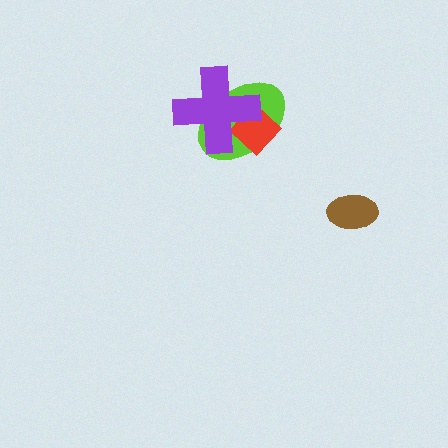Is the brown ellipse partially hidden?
No, no other shape covers it.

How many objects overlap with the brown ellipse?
0 objects overlap with the brown ellipse.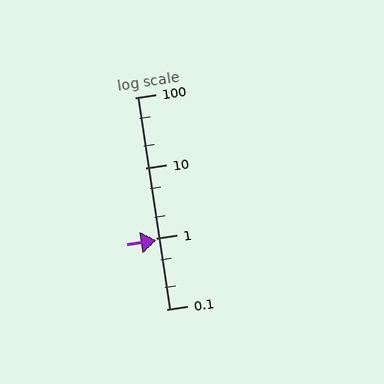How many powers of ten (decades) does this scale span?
The scale spans 3 decades, from 0.1 to 100.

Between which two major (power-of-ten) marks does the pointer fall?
The pointer is between 0.1 and 1.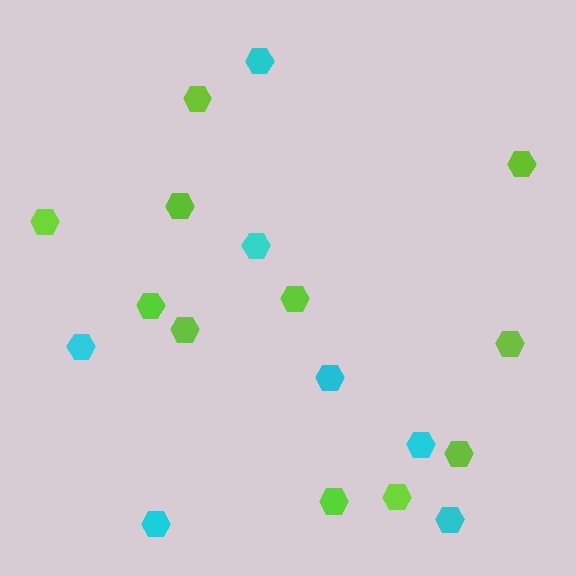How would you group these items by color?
There are 2 groups: one group of lime hexagons (11) and one group of cyan hexagons (7).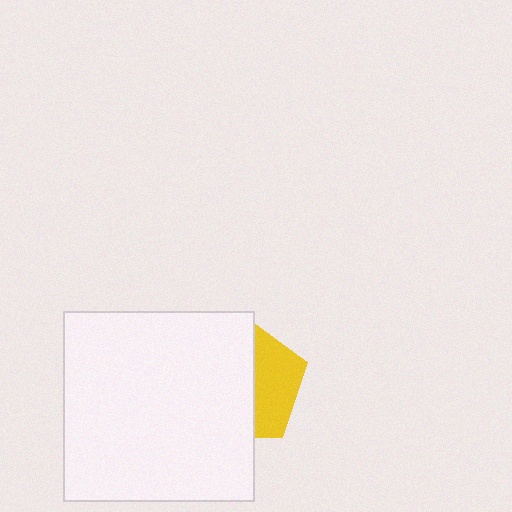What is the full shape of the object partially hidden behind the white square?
The partially hidden object is a yellow pentagon.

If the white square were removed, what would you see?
You would see the complete yellow pentagon.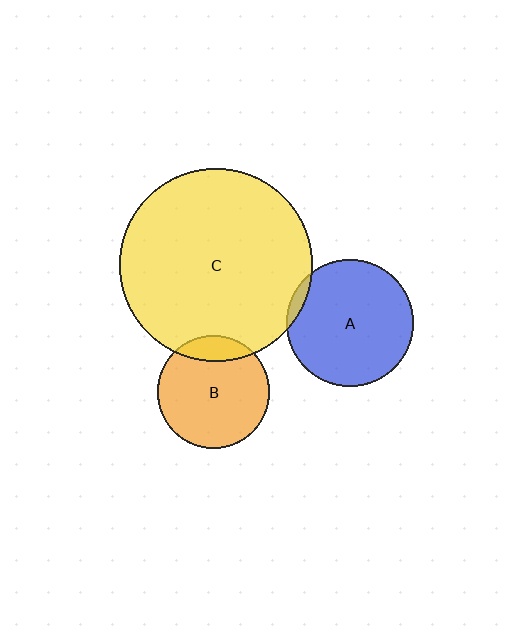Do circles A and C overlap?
Yes.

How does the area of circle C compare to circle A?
Approximately 2.3 times.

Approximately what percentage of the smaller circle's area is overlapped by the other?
Approximately 5%.